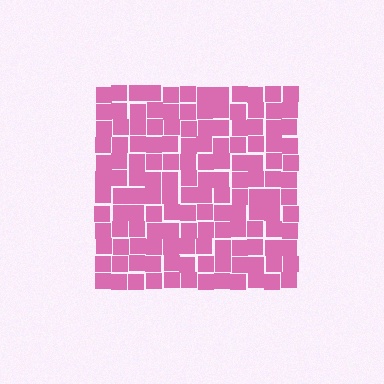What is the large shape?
The large shape is a square.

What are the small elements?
The small elements are squares.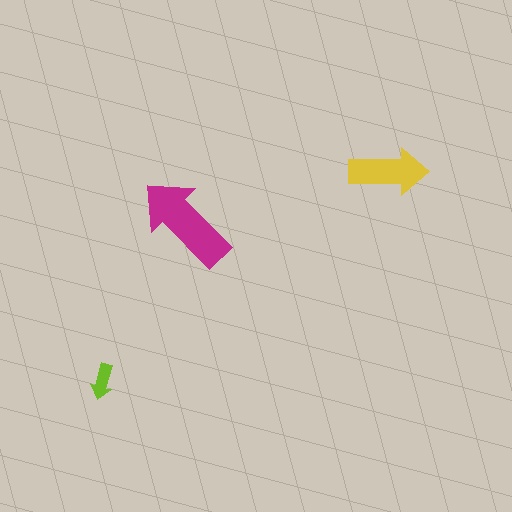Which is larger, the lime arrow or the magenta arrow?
The magenta one.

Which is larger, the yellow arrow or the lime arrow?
The yellow one.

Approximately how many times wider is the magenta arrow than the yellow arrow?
About 1.5 times wider.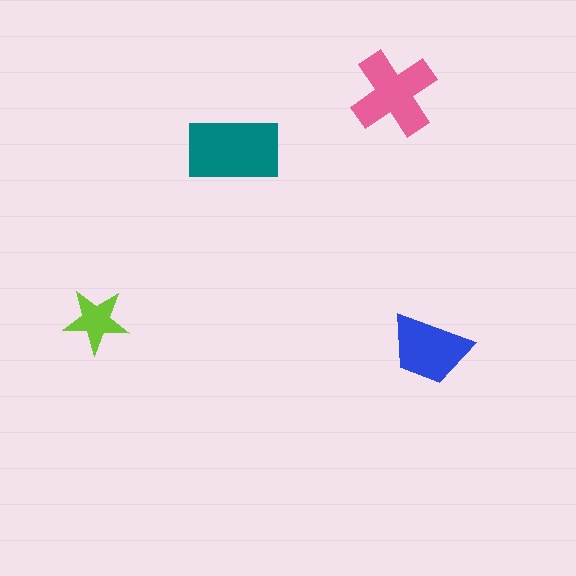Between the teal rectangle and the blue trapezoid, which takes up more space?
The teal rectangle.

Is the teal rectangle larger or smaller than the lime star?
Larger.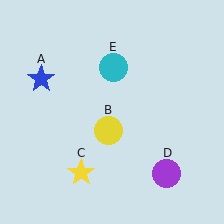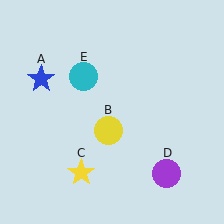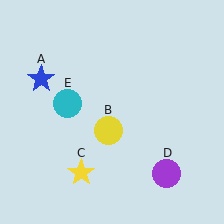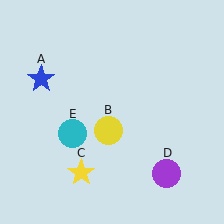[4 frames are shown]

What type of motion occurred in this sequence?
The cyan circle (object E) rotated counterclockwise around the center of the scene.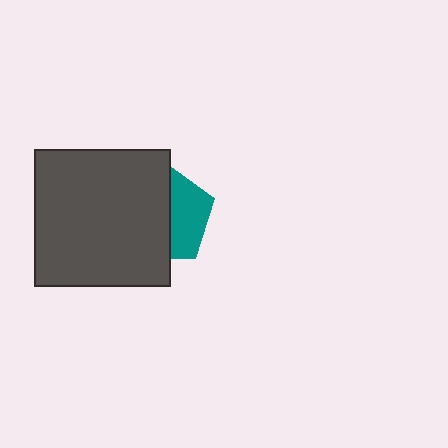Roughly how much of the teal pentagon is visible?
A small part of it is visible (roughly 39%).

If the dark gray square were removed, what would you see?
You would see the complete teal pentagon.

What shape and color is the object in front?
The object in front is a dark gray square.